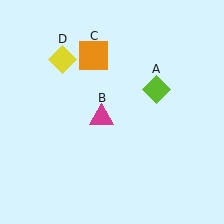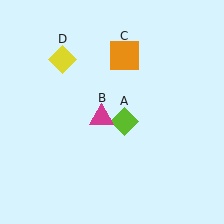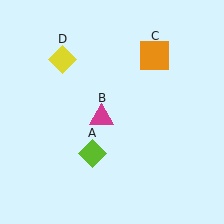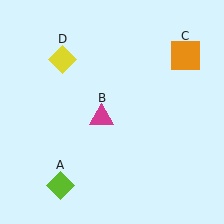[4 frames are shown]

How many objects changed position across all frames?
2 objects changed position: lime diamond (object A), orange square (object C).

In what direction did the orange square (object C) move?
The orange square (object C) moved right.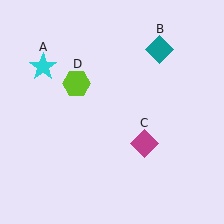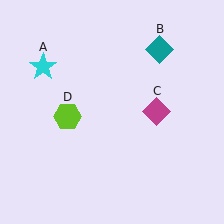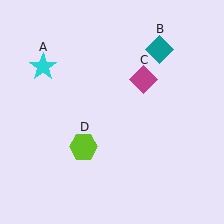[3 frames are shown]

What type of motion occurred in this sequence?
The magenta diamond (object C), lime hexagon (object D) rotated counterclockwise around the center of the scene.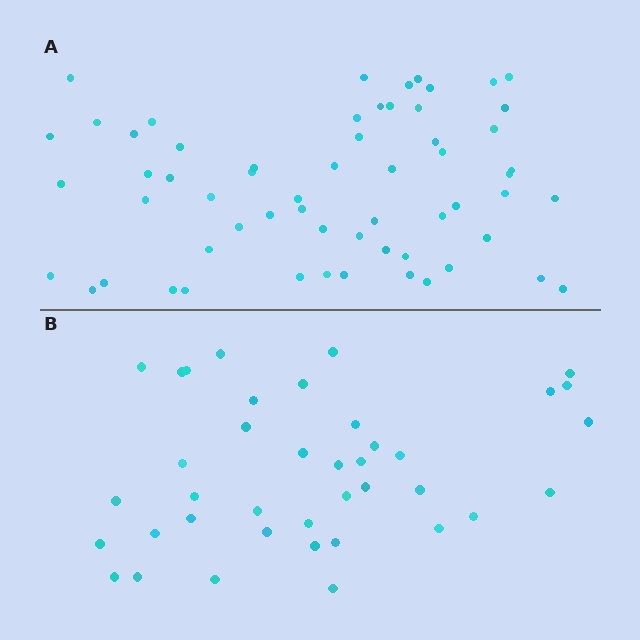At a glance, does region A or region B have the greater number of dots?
Region A (the top region) has more dots.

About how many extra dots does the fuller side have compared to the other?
Region A has approximately 20 more dots than region B.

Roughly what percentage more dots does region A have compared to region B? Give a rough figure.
About 55% more.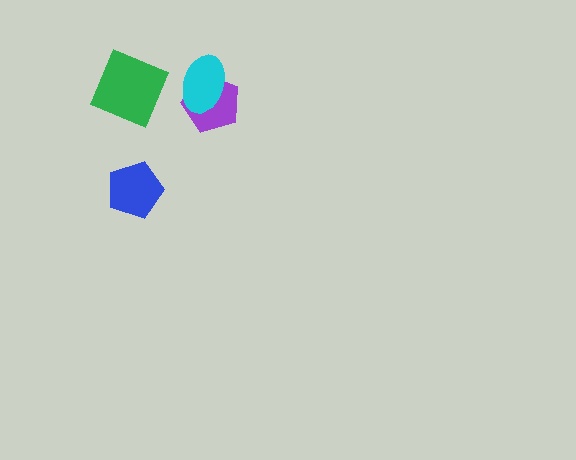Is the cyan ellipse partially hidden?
No, no other shape covers it.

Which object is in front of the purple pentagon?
The cyan ellipse is in front of the purple pentagon.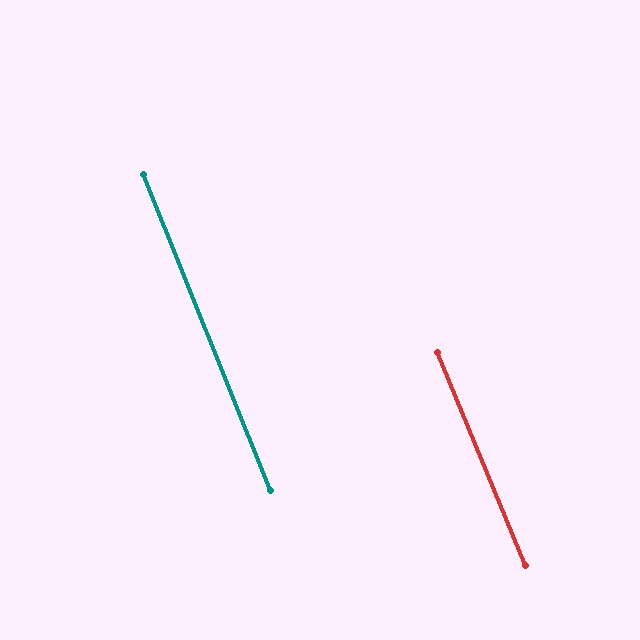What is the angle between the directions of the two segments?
Approximately 1 degree.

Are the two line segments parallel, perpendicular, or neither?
Parallel — their directions differ by only 0.7°.